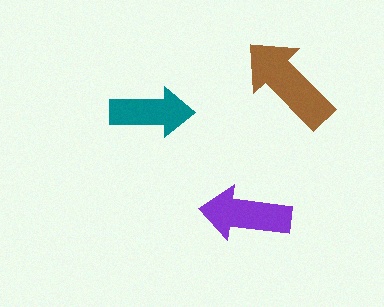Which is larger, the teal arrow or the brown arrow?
The brown one.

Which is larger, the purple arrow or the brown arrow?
The brown one.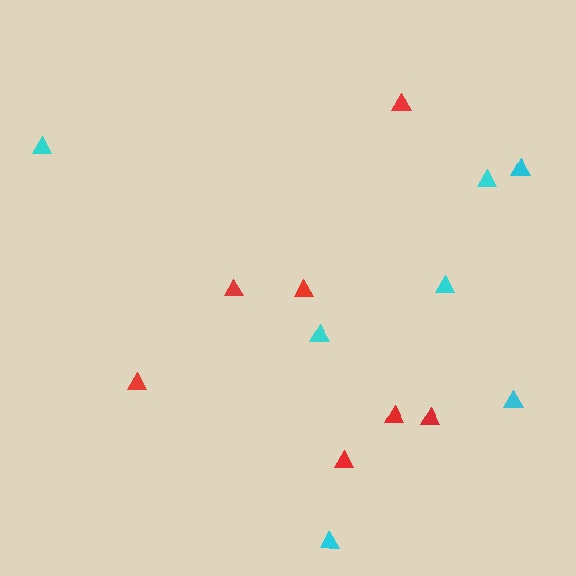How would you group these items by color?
There are 2 groups: one group of red triangles (7) and one group of cyan triangles (7).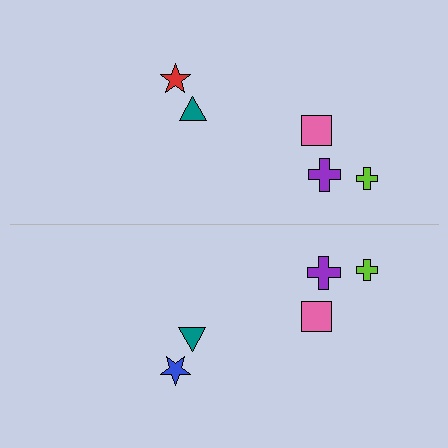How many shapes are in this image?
There are 10 shapes in this image.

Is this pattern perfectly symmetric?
No, the pattern is not perfectly symmetric. The blue star on the bottom side breaks the symmetry — its mirror counterpart is red.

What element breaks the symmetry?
The blue star on the bottom side breaks the symmetry — its mirror counterpart is red.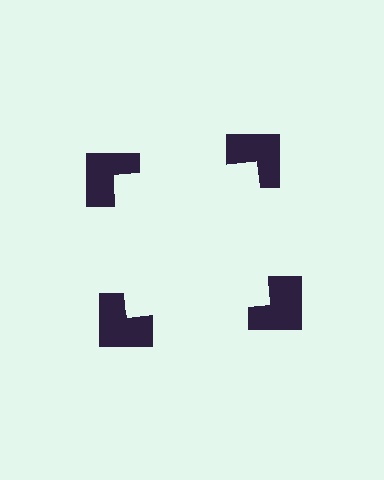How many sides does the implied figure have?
4 sides.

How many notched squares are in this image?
There are 4 — one at each vertex of the illusory square.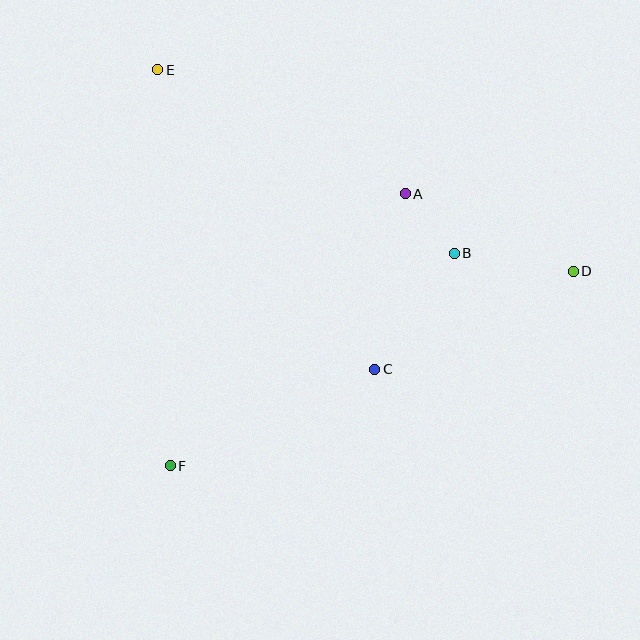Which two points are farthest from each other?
Points D and E are farthest from each other.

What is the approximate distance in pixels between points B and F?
The distance between B and F is approximately 355 pixels.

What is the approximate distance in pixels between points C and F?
The distance between C and F is approximately 226 pixels.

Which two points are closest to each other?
Points A and B are closest to each other.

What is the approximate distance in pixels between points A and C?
The distance between A and C is approximately 178 pixels.